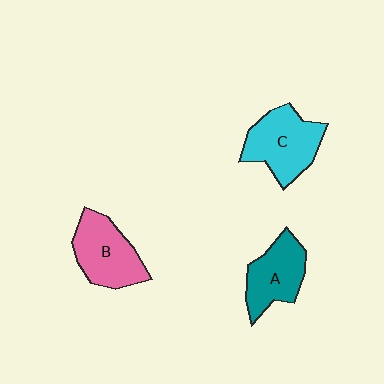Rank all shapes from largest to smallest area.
From largest to smallest: C (cyan), B (pink), A (teal).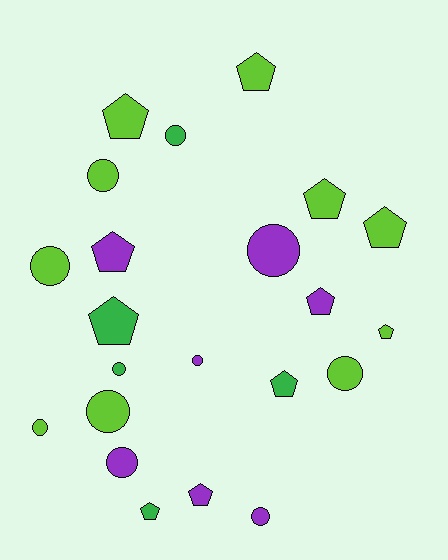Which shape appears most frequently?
Circle, with 11 objects.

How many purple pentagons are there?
There are 3 purple pentagons.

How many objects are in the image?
There are 22 objects.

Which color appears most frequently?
Lime, with 10 objects.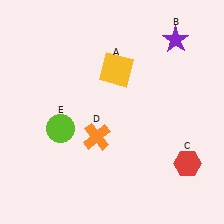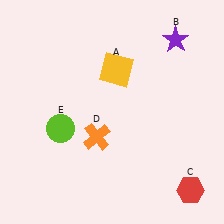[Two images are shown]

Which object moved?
The red hexagon (C) moved down.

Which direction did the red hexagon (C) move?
The red hexagon (C) moved down.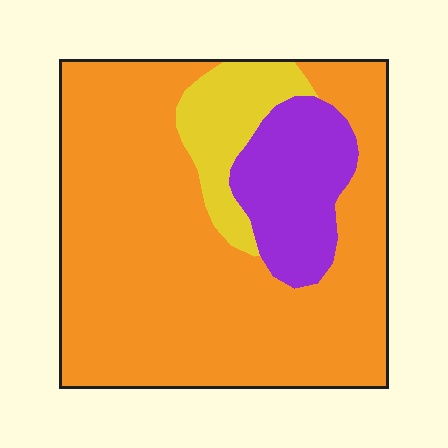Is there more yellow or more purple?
Purple.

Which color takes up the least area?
Yellow, at roughly 10%.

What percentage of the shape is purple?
Purple covers roughly 15% of the shape.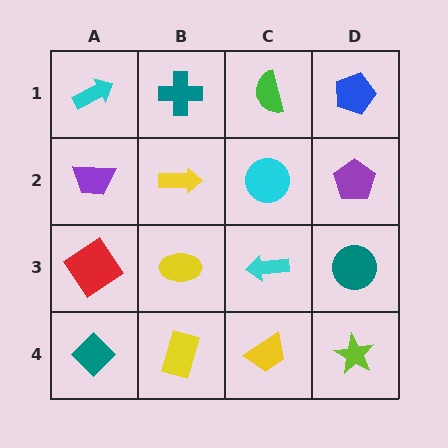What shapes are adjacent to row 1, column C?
A cyan circle (row 2, column C), a teal cross (row 1, column B), a blue pentagon (row 1, column D).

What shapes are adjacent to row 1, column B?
A yellow arrow (row 2, column B), a cyan arrow (row 1, column A), a green semicircle (row 1, column C).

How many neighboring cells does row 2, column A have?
3.